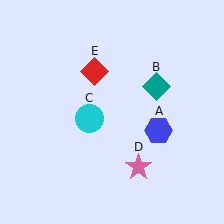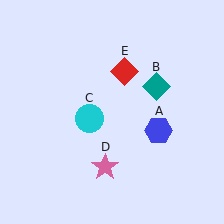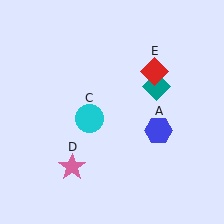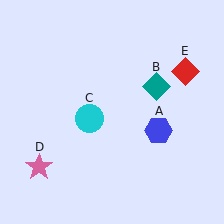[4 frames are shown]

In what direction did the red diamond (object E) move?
The red diamond (object E) moved right.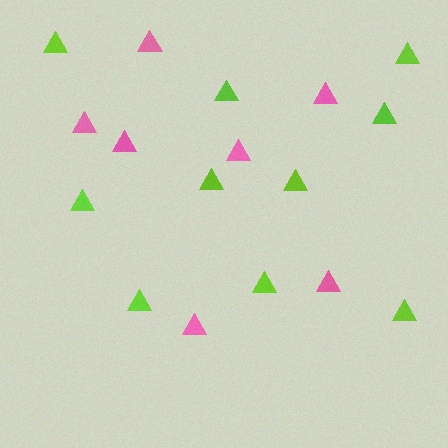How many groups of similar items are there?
There are 2 groups: one group of pink triangles (7) and one group of lime triangles (10).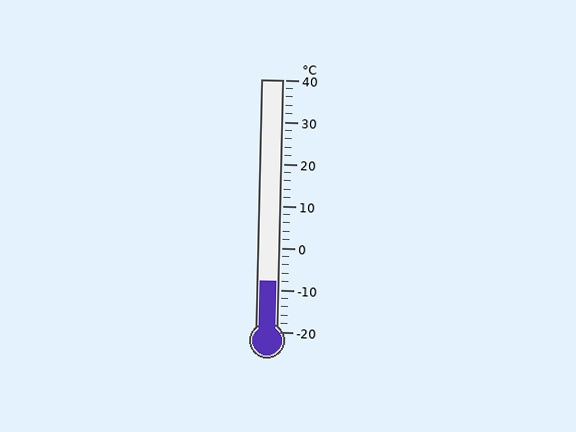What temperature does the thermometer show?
The thermometer shows approximately -8°C.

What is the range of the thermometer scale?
The thermometer scale ranges from -20°C to 40°C.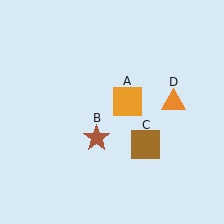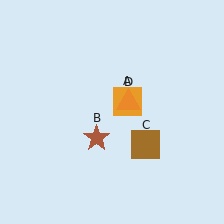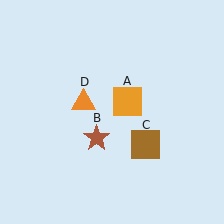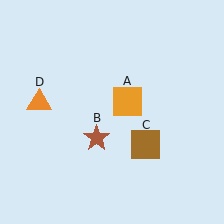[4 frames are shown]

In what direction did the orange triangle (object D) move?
The orange triangle (object D) moved left.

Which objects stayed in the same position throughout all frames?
Orange square (object A) and brown star (object B) and brown square (object C) remained stationary.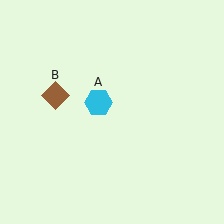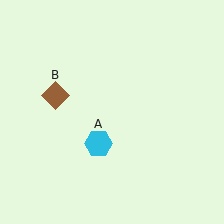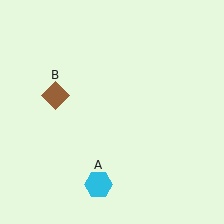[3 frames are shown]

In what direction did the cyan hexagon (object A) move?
The cyan hexagon (object A) moved down.